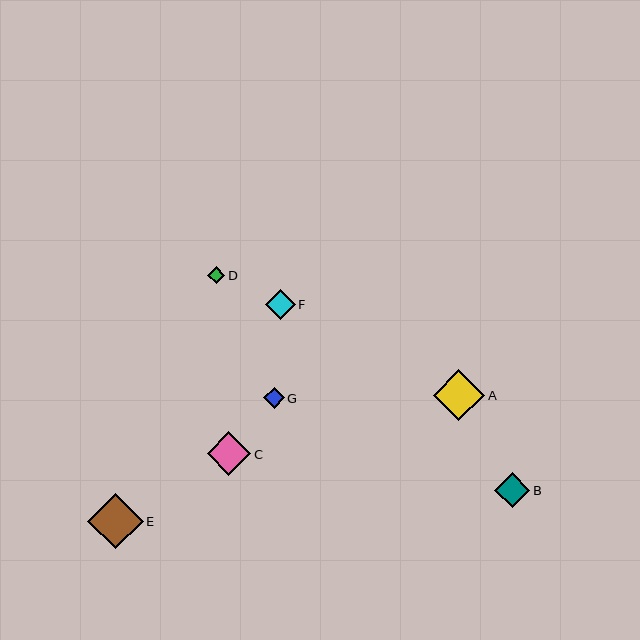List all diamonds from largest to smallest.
From largest to smallest: E, A, C, B, F, G, D.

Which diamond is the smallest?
Diamond D is the smallest with a size of approximately 17 pixels.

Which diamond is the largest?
Diamond E is the largest with a size of approximately 56 pixels.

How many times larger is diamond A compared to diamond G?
Diamond A is approximately 2.5 times the size of diamond G.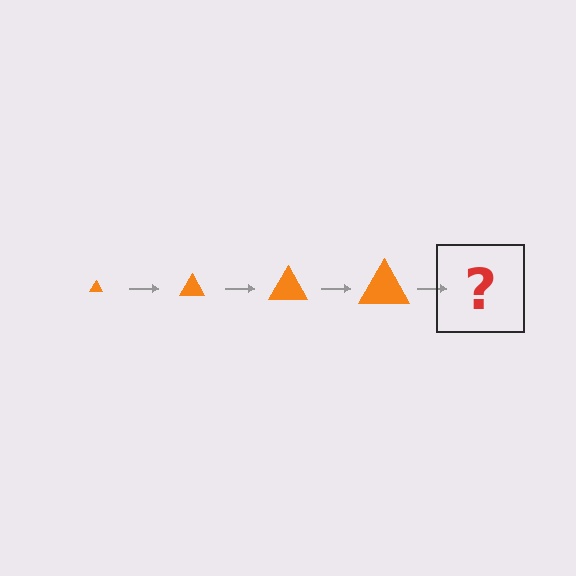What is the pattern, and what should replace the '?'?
The pattern is that the triangle gets progressively larger each step. The '?' should be an orange triangle, larger than the previous one.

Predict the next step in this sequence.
The next step is an orange triangle, larger than the previous one.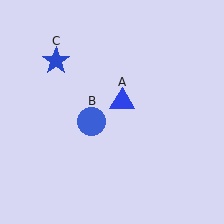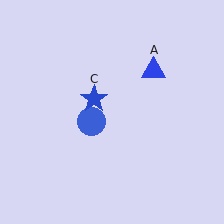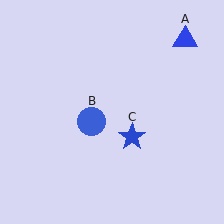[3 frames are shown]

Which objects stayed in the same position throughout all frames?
Blue circle (object B) remained stationary.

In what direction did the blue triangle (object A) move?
The blue triangle (object A) moved up and to the right.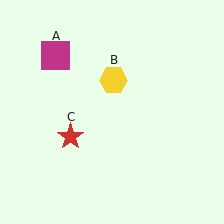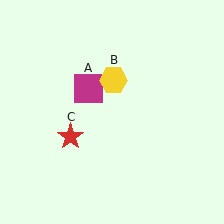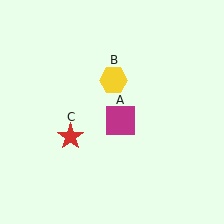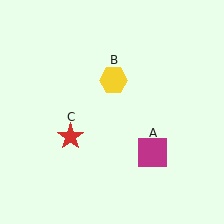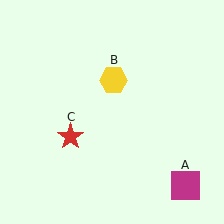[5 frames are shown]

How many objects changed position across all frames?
1 object changed position: magenta square (object A).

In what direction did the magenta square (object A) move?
The magenta square (object A) moved down and to the right.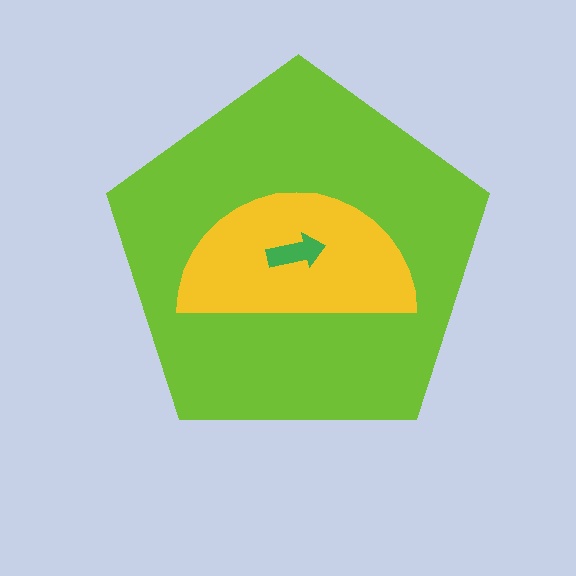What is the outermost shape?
The lime pentagon.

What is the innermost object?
The green arrow.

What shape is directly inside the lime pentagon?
The yellow semicircle.